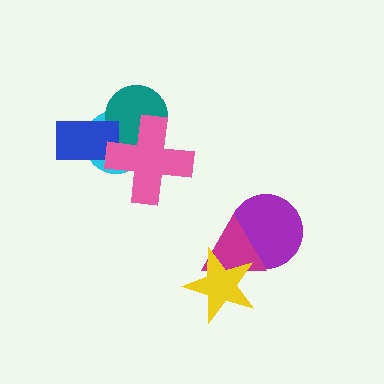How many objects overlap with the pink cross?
3 objects overlap with the pink cross.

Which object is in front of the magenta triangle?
The yellow star is in front of the magenta triangle.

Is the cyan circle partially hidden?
Yes, it is partially covered by another shape.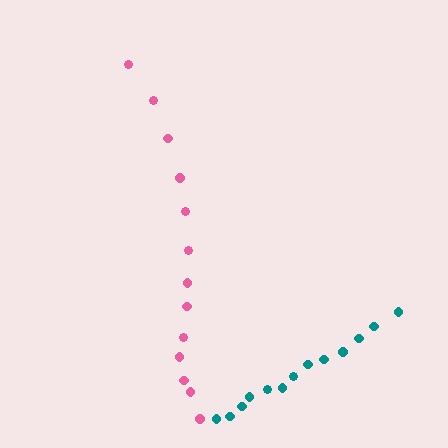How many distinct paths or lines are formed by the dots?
There are 2 distinct paths.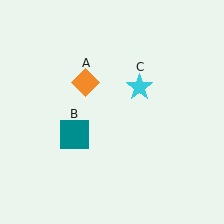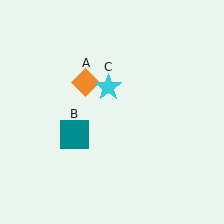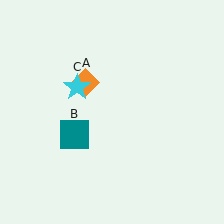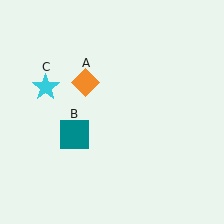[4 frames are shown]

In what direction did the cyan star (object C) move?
The cyan star (object C) moved left.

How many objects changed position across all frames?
1 object changed position: cyan star (object C).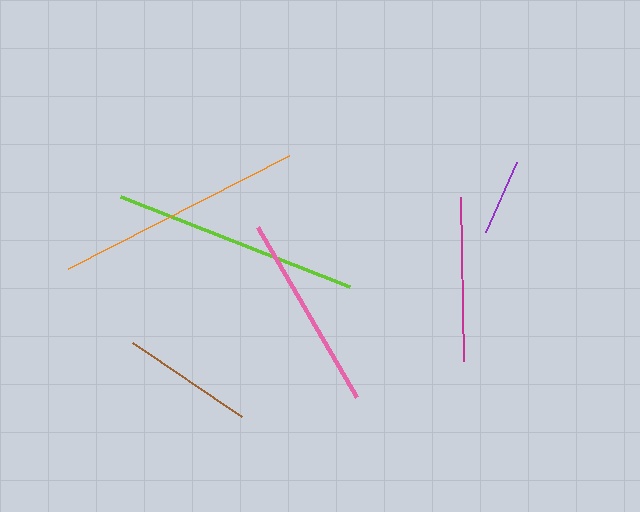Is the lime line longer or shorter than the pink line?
The lime line is longer than the pink line.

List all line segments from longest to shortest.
From longest to shortest: orange, lime, pink, magenta, brown, purple.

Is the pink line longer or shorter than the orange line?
The orange line is longer than the pink line.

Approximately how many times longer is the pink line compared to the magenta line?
The pink line is approximately 1.2 times the length of the magenta line.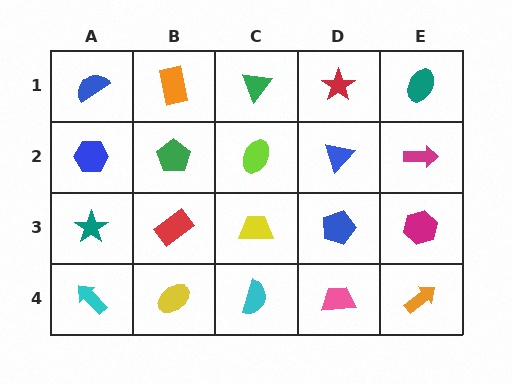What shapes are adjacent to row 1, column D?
A blue triangle (row 2, column D), a green triangle (row 1, column C), a teal ellipse (row 1, column E).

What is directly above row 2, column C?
A green triangle.